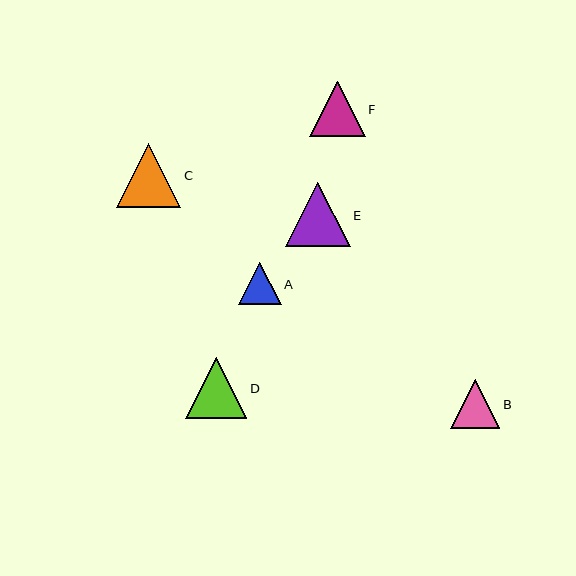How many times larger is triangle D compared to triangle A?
Triangle D is approximately 1.4 times the size of triangle A.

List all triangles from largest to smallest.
From largest to smallest: E, C, D, F, B, A.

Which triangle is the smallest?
Triangle A is the smallest with a size of approximately 43 pixels.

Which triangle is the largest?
Triangle E is the largest with a size of approximately 64 pixels.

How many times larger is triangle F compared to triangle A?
Triangle F is approximately 1.3 times the size of triangle A.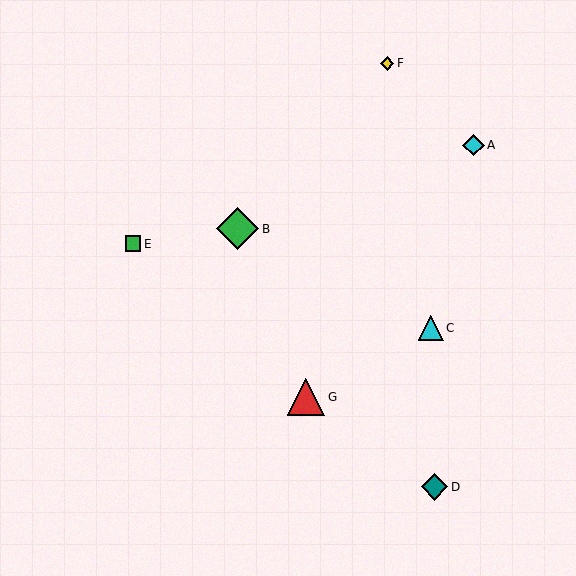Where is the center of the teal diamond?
The center of the teal diamond is at (434, 487).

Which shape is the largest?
The green diamond (labeled B) is the largest.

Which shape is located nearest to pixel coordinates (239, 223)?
The green diamond (labeled B) at (238, 229) is nearest to that location.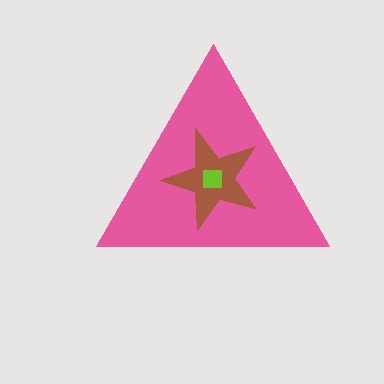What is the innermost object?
The lime square.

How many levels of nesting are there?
3.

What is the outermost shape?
The pink triangle.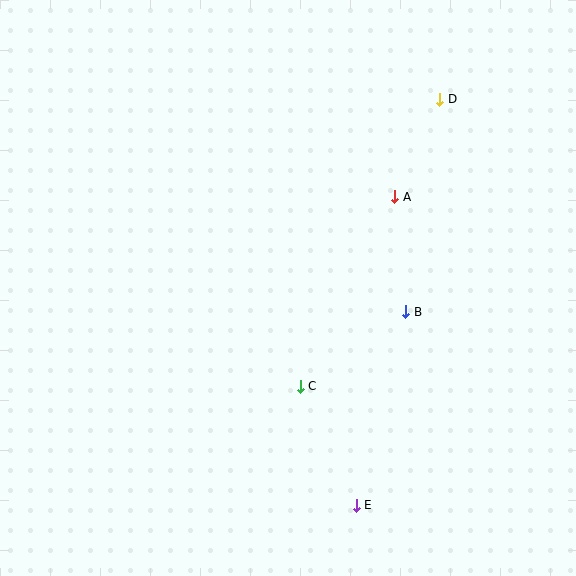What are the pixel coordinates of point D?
Point D is at (440, 99).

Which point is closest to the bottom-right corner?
Point E is closest to the bottom-right corner.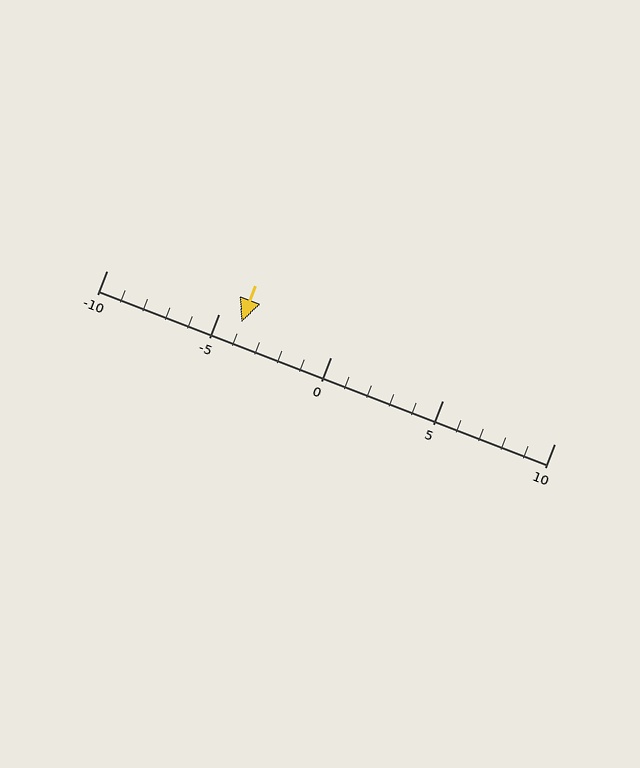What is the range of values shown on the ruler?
The ruler shows values from -10 to 10.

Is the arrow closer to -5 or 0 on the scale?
The arrow is closer to -5.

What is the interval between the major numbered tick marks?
The major tick marks are spaced 5 units apart.